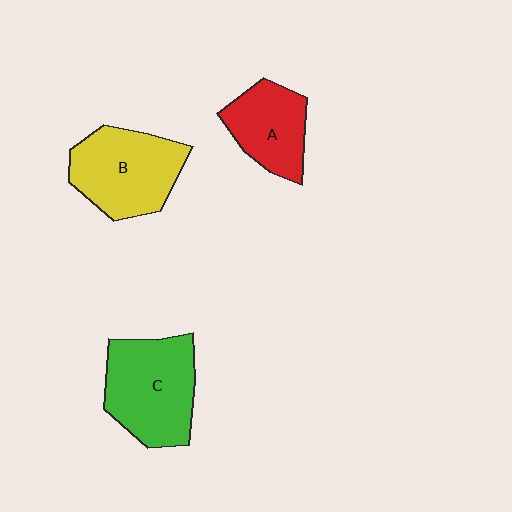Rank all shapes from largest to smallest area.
From largest to smallest: C (green), B (yellow), A (red).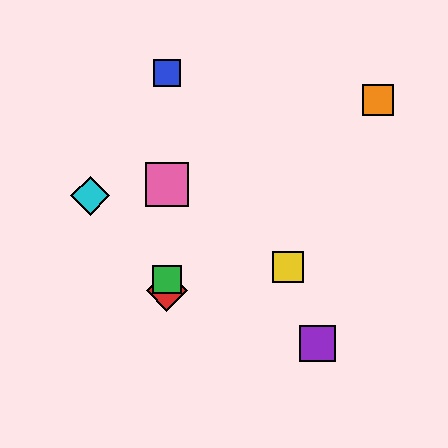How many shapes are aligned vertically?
4 shapes (the red diamond, the blue square, the green square, the pink square) are aligned vertically.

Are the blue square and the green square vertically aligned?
Yes, both are at x≈167.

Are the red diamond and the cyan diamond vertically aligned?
No, the red diamond is at x≈167 and the cyan diamond is at x≈90.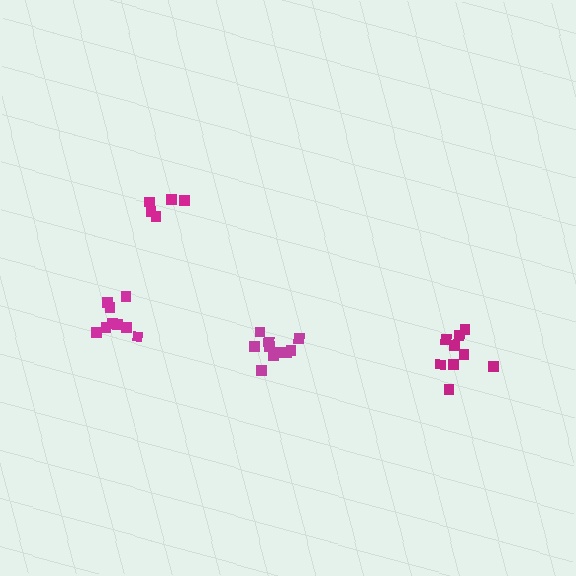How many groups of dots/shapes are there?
There are 4 groups.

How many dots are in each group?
Group 1: 11 dots, Group 2: 9 dots, Group 3: 9 dots, Group 4: 5 dots (34 total).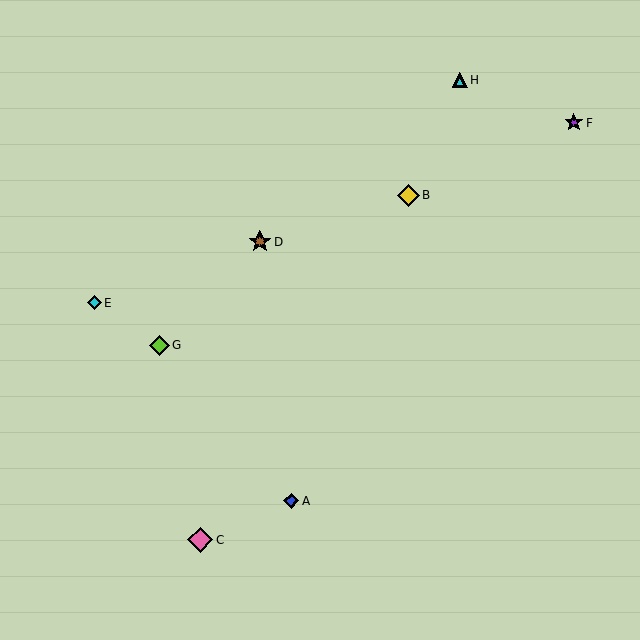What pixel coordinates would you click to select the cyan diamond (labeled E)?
Click at (94, 303) to select the cyan diamond E.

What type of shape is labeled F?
Shape F is a purple star.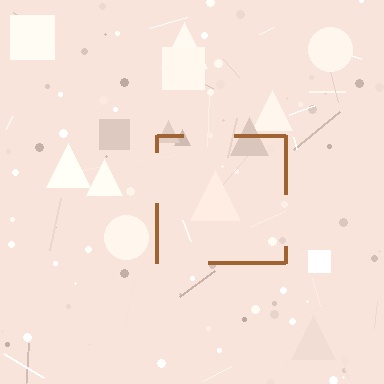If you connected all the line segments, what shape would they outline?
They would outline a square.